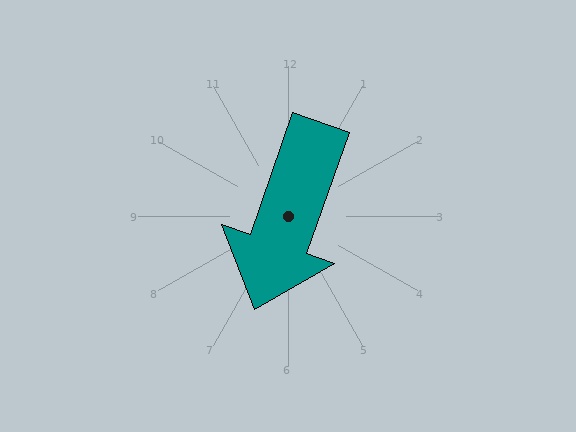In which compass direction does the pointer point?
South.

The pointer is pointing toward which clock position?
Roughly 7 o'clock.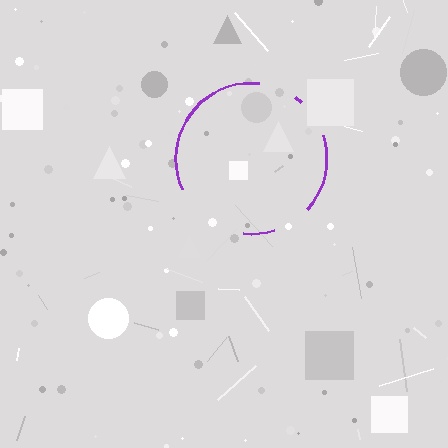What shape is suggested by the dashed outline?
The dashed outline suggests a circle.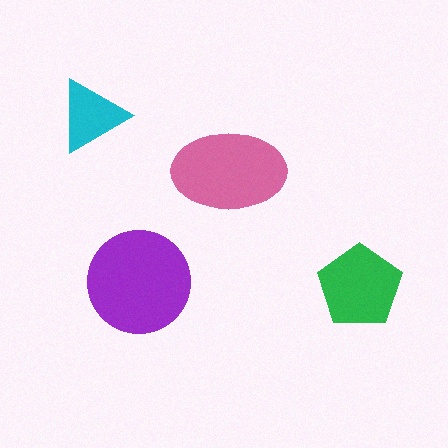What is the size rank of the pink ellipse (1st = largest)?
2nd.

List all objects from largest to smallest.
The purple circle, the pink ellipse, the green pentagon, the cyan triangle.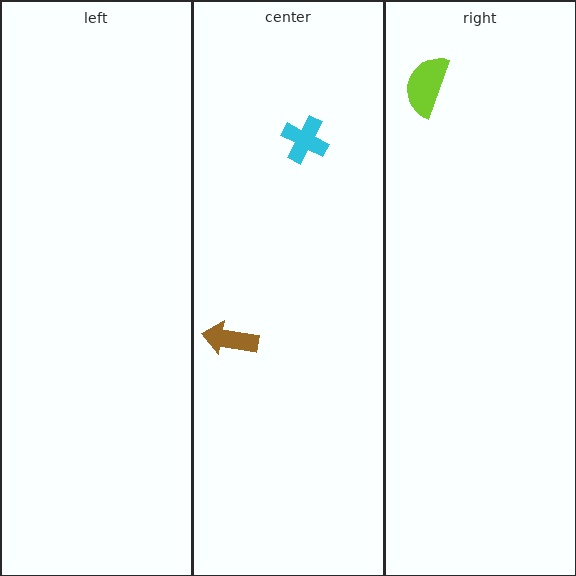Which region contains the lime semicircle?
The right region.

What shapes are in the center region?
The brown arrow, the cyan cross.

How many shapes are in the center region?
2.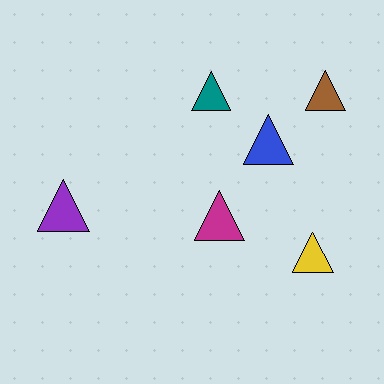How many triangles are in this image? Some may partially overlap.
There are 6 triangles.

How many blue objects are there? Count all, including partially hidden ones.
There is 1 blue object.